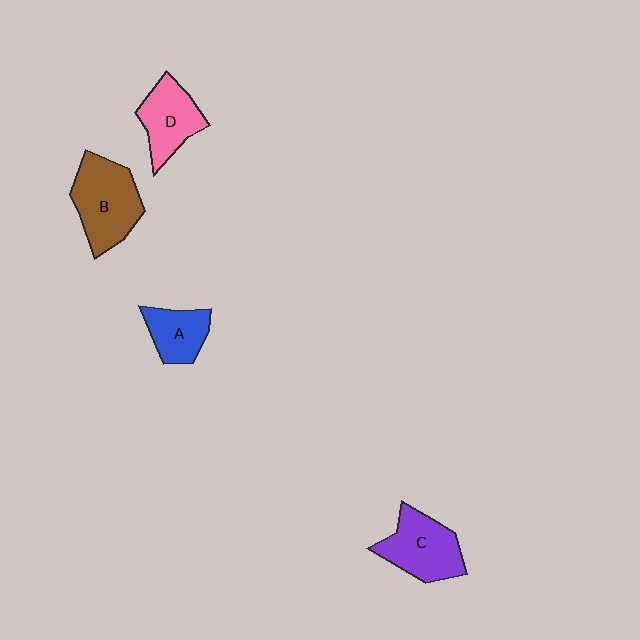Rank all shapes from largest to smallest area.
From largest to smallest: B (brown), C (purple), D (pink), A (blue).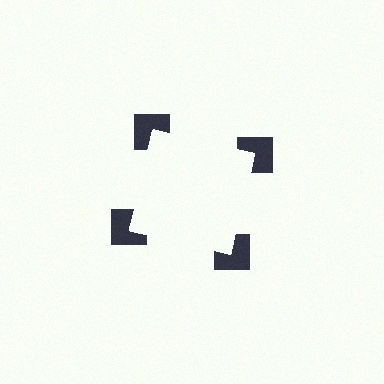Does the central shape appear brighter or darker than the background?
It typically appears slightly brighter than the background, even though no actual brightness change is drawn.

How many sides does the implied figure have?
4 sides.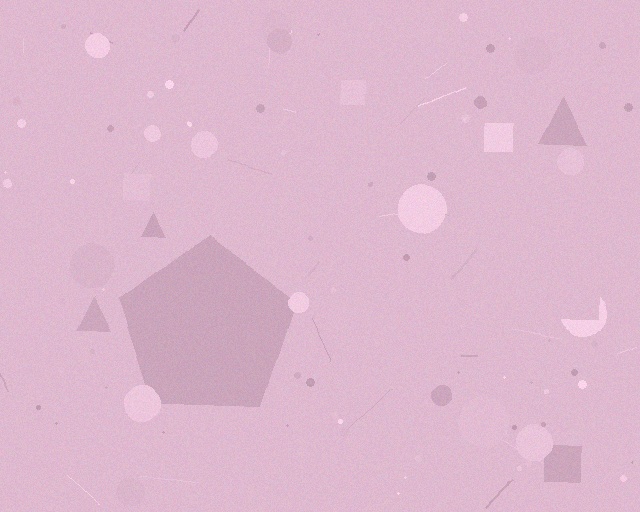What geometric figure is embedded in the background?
A pentagon is embedded in the background.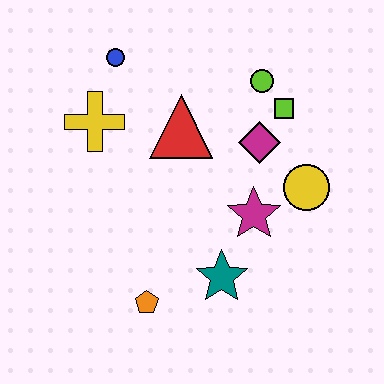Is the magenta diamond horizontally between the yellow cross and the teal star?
No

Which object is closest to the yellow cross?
The blue circle is closest to the yellow cross.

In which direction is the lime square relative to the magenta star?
The lime square is above the magenta star.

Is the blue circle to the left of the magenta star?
Yes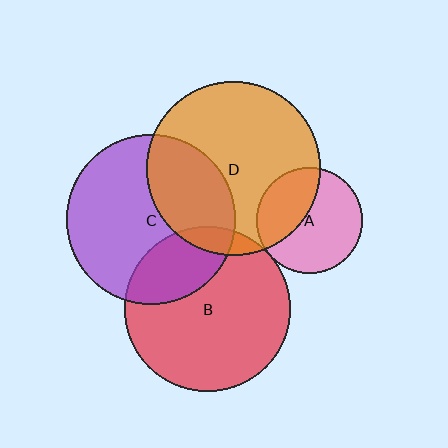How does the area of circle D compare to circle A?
Approximately 2.7 times.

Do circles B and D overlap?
Yes.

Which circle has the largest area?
Circle D (orange).